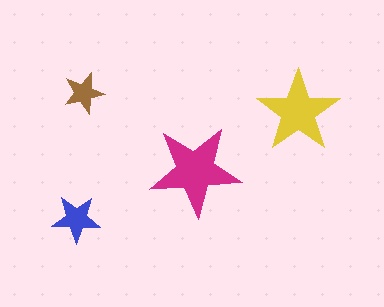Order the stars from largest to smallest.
the magenta one, the yellow one, the blue one, the brown one.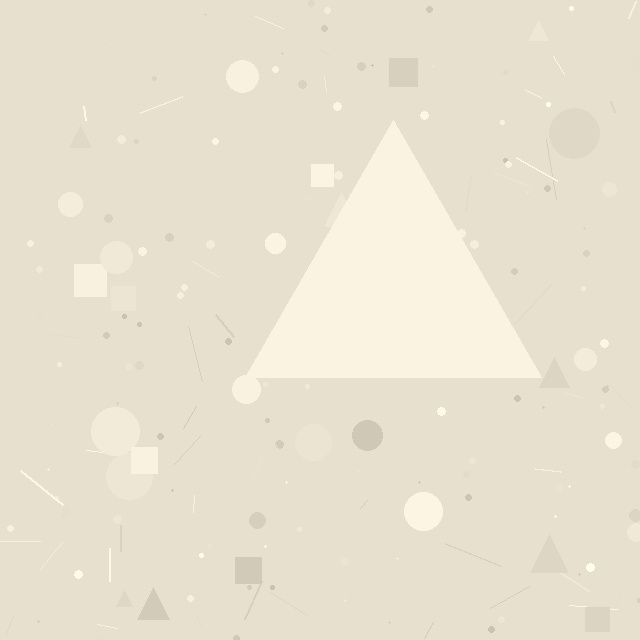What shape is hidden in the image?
A triangle is hidden in the image.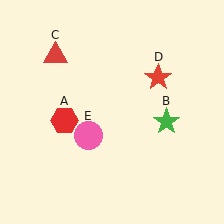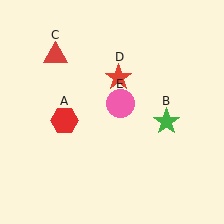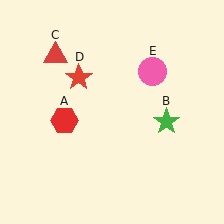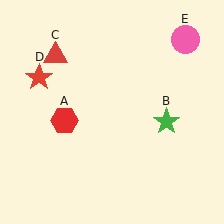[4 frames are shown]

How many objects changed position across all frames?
2 objects changed position: red star (object D), pink circle (object E).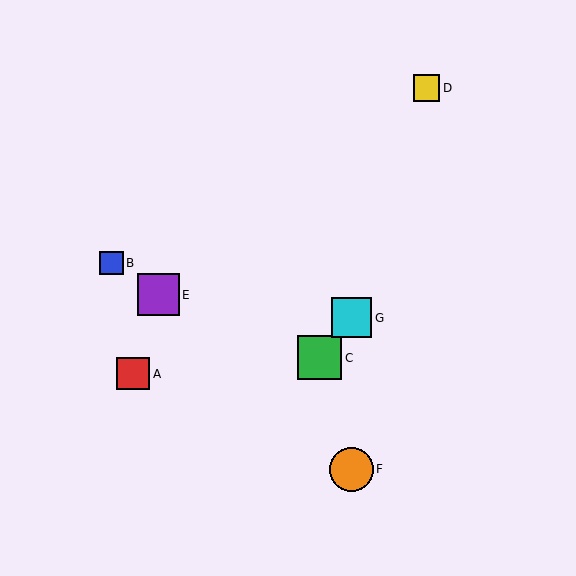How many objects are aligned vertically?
2 objects (F, G) are aligned vertically.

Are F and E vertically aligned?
No, F is at x≈351 and E is at x≈158.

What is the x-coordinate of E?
Object E is at x≈158.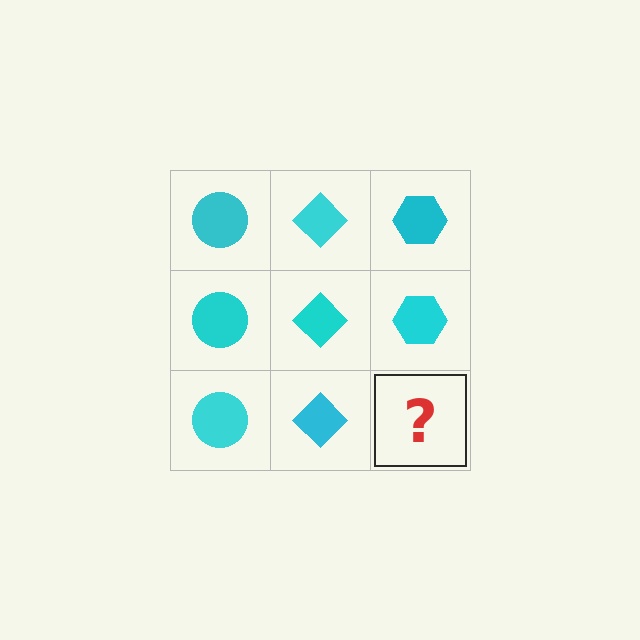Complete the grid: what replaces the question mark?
The question mark should be replaced with a cyan hexagon.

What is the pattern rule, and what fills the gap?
The rule is that each column has a consistent shape. The gap should be filled with a cyan hexagon.